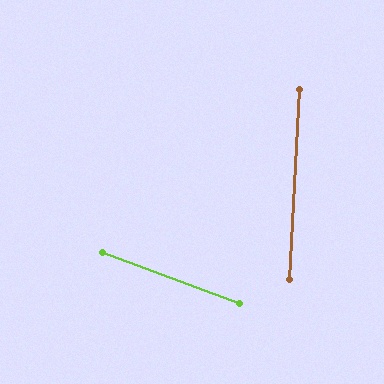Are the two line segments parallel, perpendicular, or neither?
Neither parallel nor perpendicular — they differ by about 73°.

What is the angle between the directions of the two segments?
Approximately 73 degrees.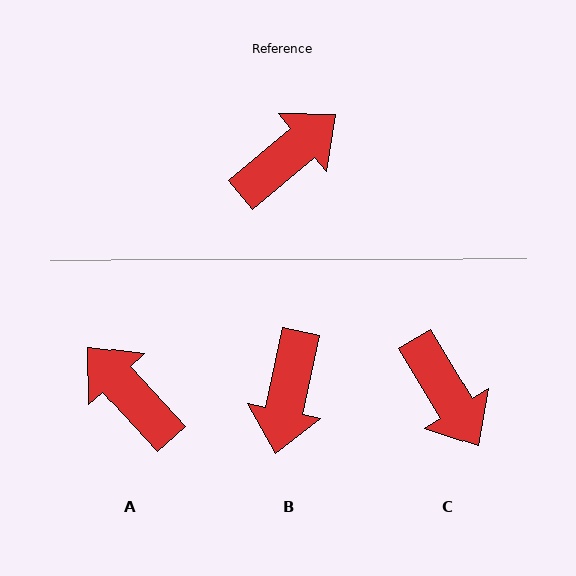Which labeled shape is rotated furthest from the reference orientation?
B, about 142 degrees away.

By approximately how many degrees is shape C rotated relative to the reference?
Approximately 99 degrees clockwise.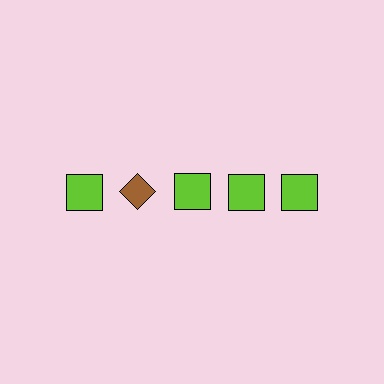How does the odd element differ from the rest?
It differs in both color (brown instead of lime) and shape (diamond instead of square).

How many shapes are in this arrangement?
There are 5 shapes arranged in a grid pattern.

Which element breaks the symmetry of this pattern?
The brown diamond in the top row, second from left column breaks the symmetry. All other shapes are lime squares.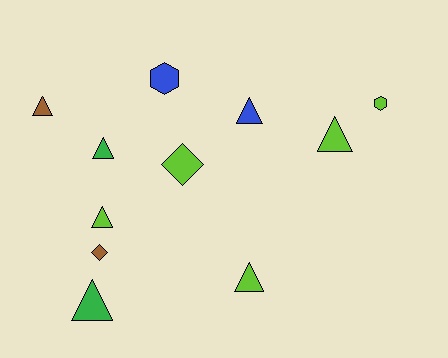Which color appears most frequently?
Lime, with 5 objects.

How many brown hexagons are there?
There are no brown hexagons.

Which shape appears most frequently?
Triangle, with 7 objects.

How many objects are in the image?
There are 11 objects.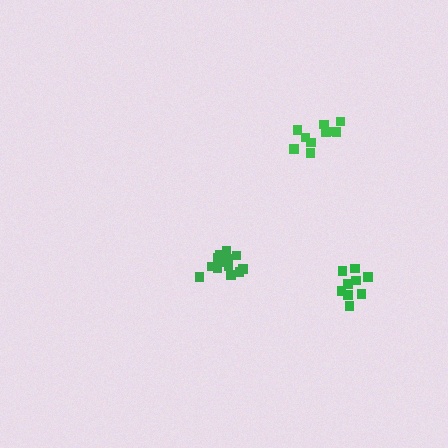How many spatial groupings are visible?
There are 3 spatial groupings.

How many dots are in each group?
Group 1: 10 dots, Group 2: 14 dots, Group 3: 9 dots (33 total).